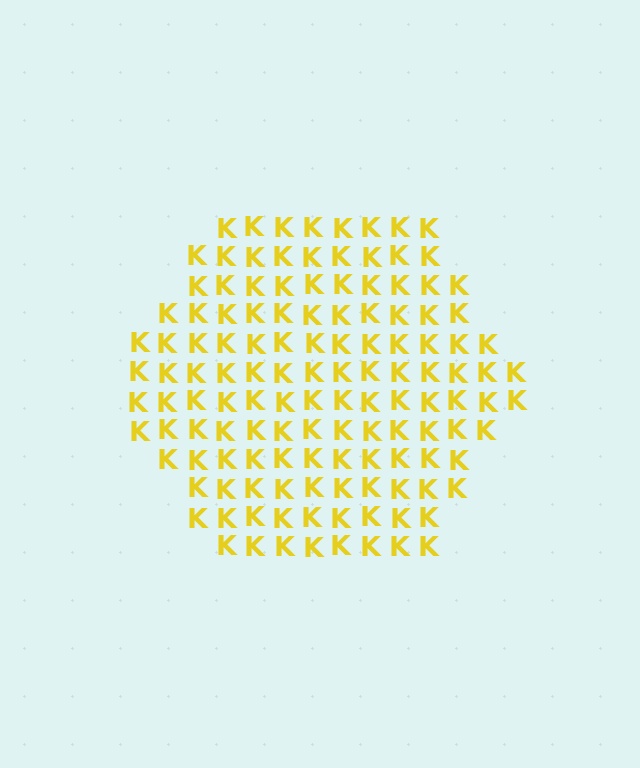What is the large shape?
The large shape is a hexagon.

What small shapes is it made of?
It is made of small letter K's.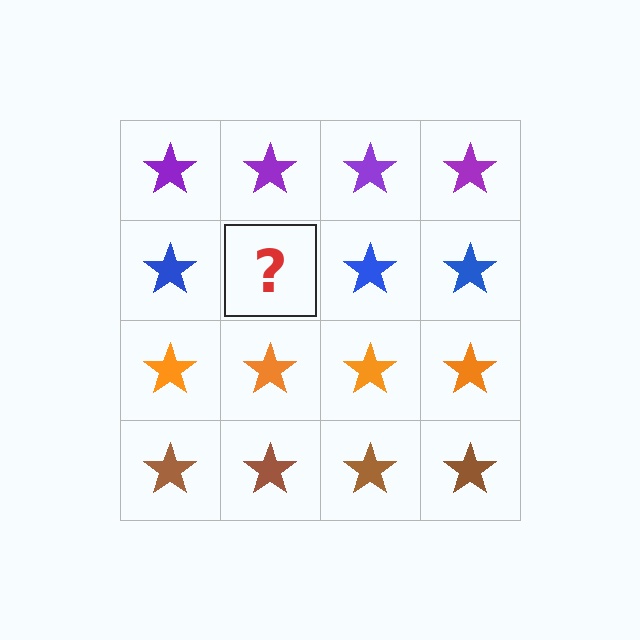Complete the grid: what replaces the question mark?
The question mark should be replaced with a blue star.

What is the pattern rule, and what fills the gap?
The rule is that each row has a consistent color. The gap should be filled with a blue star.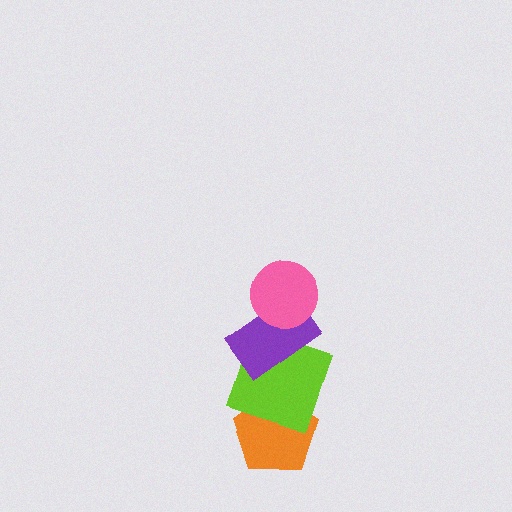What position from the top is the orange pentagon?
The orange pentagon is 4th from the top.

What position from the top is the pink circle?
The pink circle is 1st from the top.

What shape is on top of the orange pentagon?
The lime square is on top of the orange pentagon.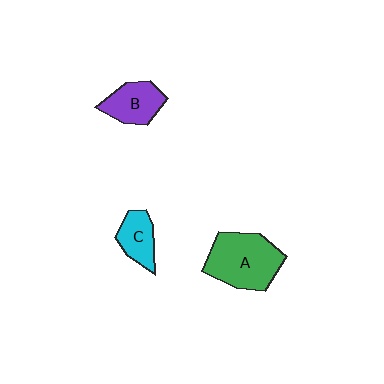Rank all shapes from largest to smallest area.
From largest to smallest: A (green), B (purple), C (cyan).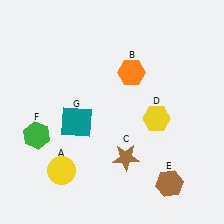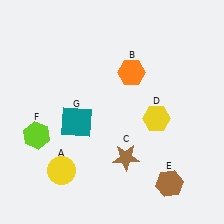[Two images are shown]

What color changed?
The hexagon (F) changed from green in Image 1 to lime in Image 2.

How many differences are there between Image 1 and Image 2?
There is 1 difference between the two images.